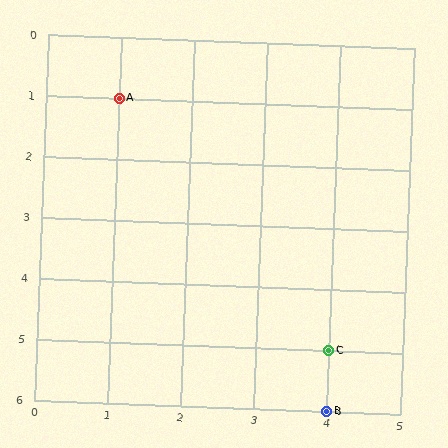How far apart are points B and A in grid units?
Points B and A are 3 columns and 5 rows apart (about 5.8 grid units diagonally).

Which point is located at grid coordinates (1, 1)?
Point A is at (1, 1).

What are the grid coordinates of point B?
Point B is at grid coordinates (4, 6).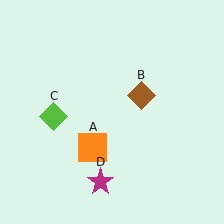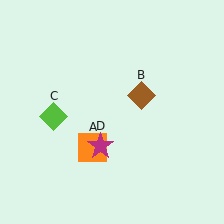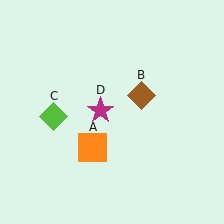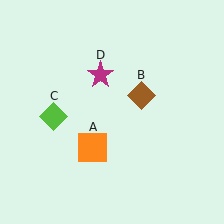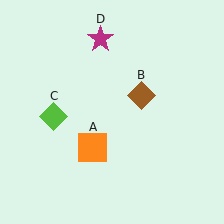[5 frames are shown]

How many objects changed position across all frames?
1 object changed position: magenta star (object D).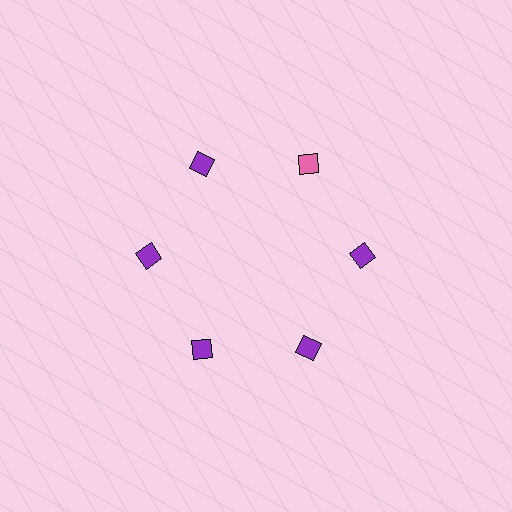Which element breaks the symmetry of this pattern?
The pink diamond at roughly the 1 o'clock position breaks the symmetry. All other shapes are purple diamonds.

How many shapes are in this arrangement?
There are 6 shapes arranged in a ring pattern.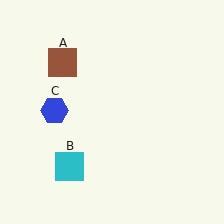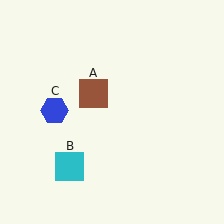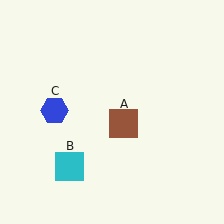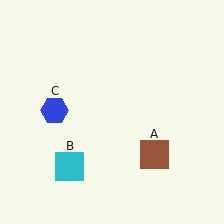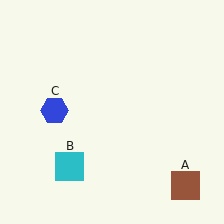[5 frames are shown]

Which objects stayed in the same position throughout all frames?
Cyan square (object B) and blue hexagon (object C) remained stationary.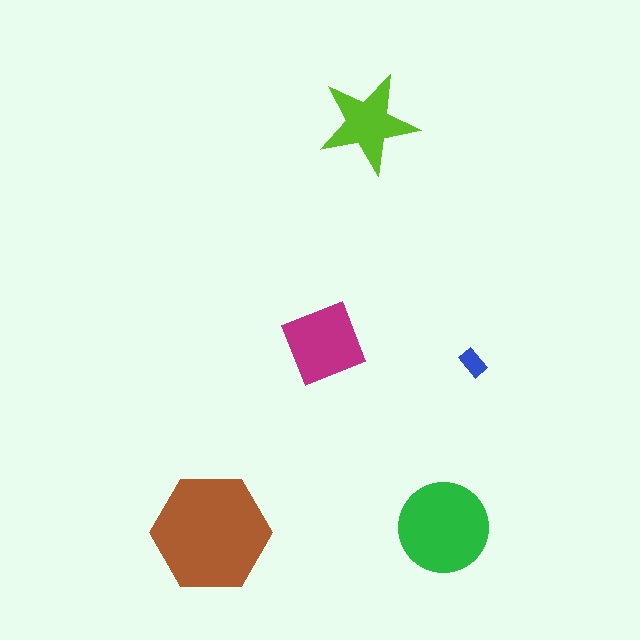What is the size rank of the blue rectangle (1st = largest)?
5th.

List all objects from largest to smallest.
The brown hexagon, the green circle, the magenta square, the lime star, the blue rectangle.